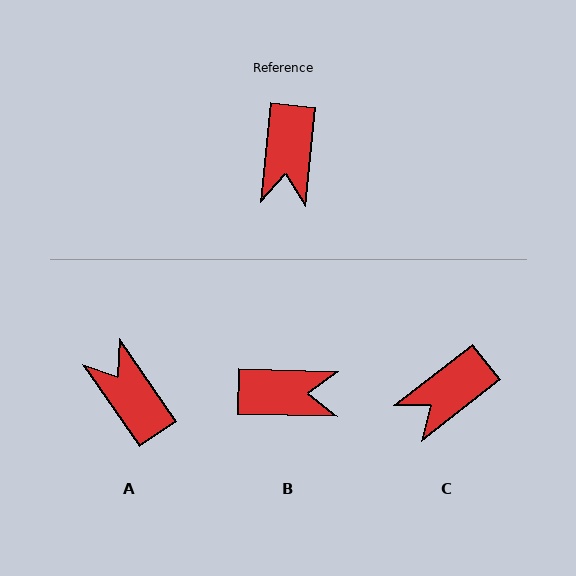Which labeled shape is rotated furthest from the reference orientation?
A, about 140 degrees away.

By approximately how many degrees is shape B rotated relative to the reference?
Approximately 94 degrees counter-clockwise.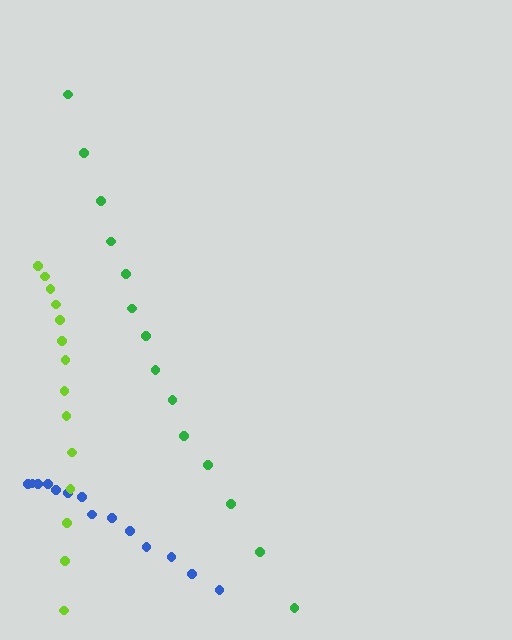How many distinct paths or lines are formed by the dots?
There are 3 distinct paths.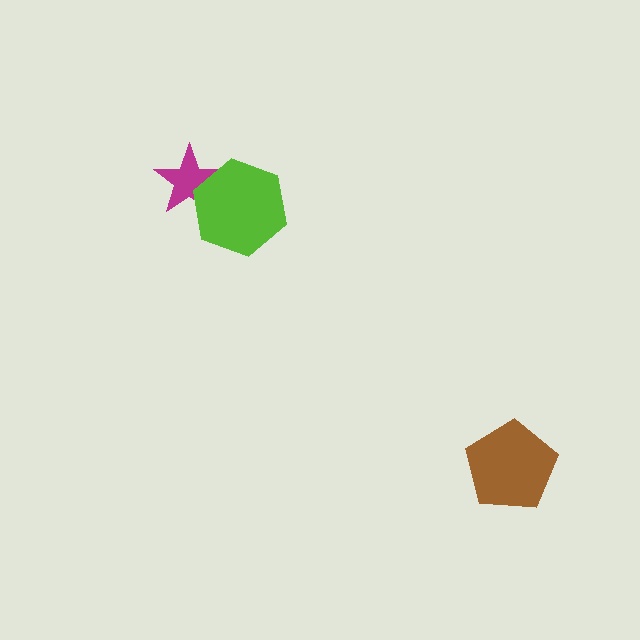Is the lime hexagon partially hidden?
No, no other shape covers it.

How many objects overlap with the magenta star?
1 object overlaps with the magenta star.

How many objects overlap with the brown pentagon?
0 objects overlap with the brown pentagon.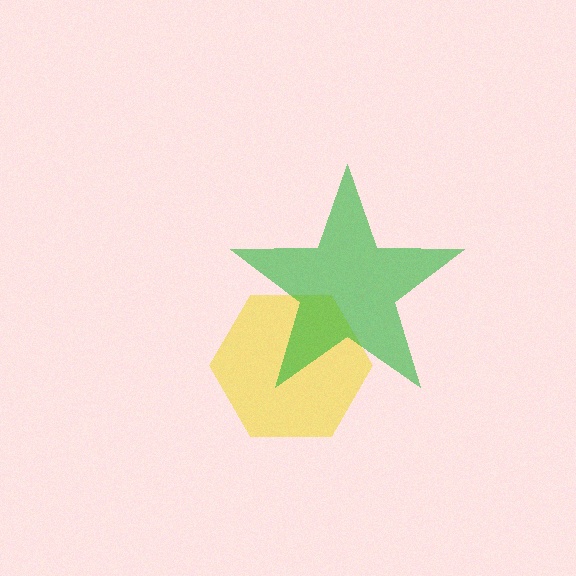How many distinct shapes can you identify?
There are 2 distinct shapes: a yellow hexagon, a green star.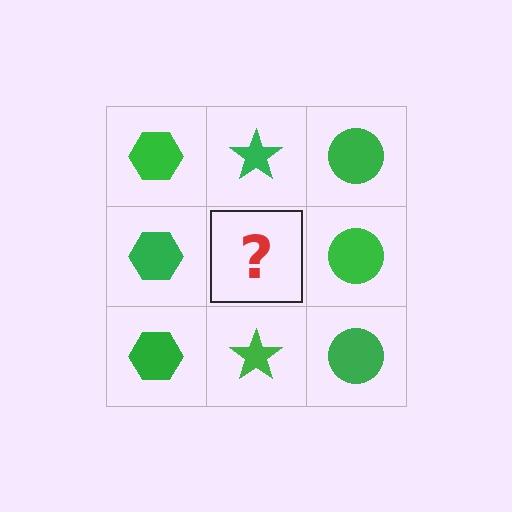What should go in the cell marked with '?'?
The missing cell should contain a green star.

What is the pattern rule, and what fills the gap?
The rule is that each column has a consistent shape. The gap should be filled with a green star.